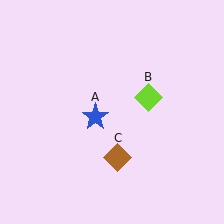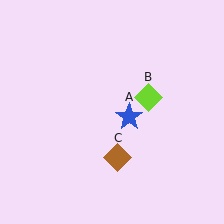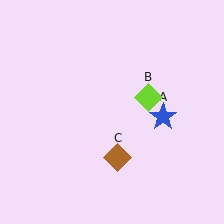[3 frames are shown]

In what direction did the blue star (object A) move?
The blue star (object A) moved right.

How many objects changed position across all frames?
1 object changed position: blue star (object A).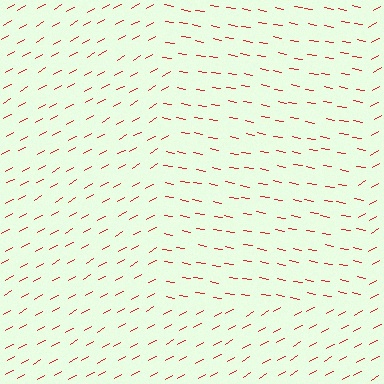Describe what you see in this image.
The image is filled with small red line segments. A rectangle region in the image has lines oriented differently from the surrounding lines, creating a visible texture boundary.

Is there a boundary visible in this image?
Yes, there is a texture boundary formed by a change in line orientation.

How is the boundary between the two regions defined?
The boundary is defined purely by a change in line orientation (approximately 39 degrees difference). All lines are the same color and thickness.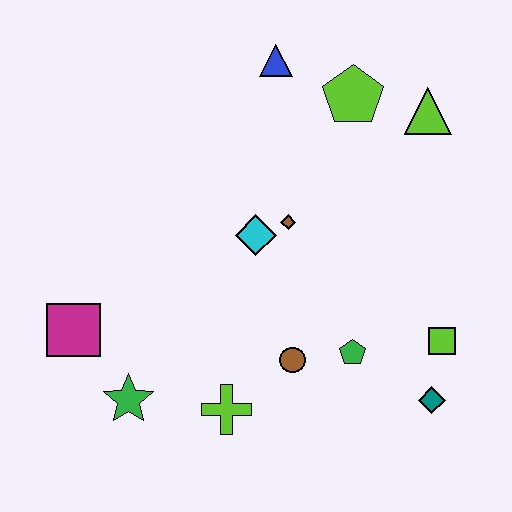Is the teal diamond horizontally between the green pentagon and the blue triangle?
No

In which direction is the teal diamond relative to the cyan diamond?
The teal diamond is to the right of the cyan diamond.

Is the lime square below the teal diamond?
No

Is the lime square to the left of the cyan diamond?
No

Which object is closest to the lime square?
The teal diamond is closest to the lime square.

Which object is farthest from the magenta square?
The lime triangle is farthest from the magenta square.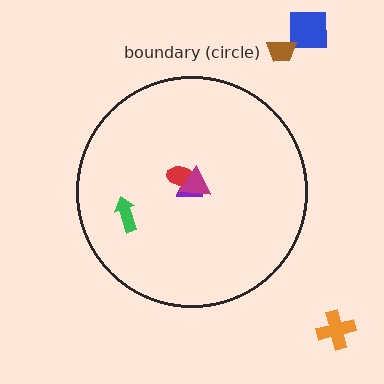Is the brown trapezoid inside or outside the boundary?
Outside.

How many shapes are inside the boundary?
4 inside, 3 outside.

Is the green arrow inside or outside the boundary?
Inside.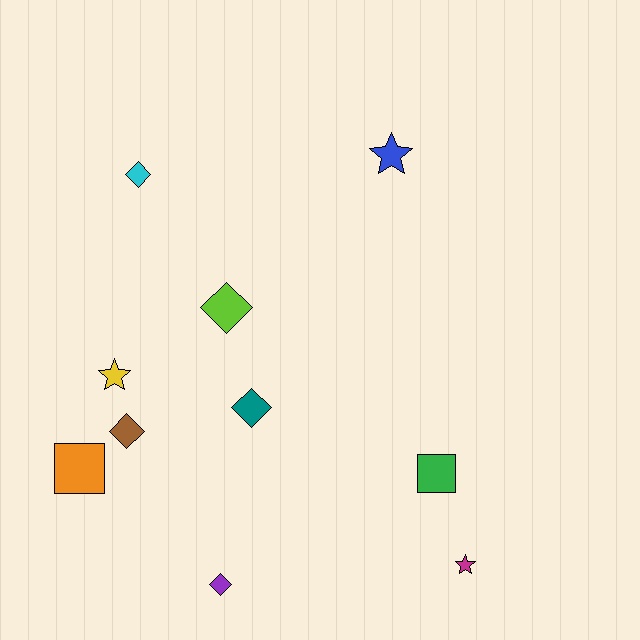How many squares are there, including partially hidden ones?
There are 2 squares.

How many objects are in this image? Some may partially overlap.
There are 10 objects.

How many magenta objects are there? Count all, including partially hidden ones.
There is 1 magenta object.